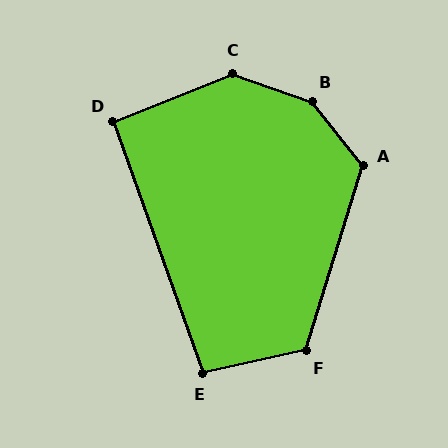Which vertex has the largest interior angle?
B, at approximately 148 degrees.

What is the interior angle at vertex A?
Approximately 124 degrees (obtuse).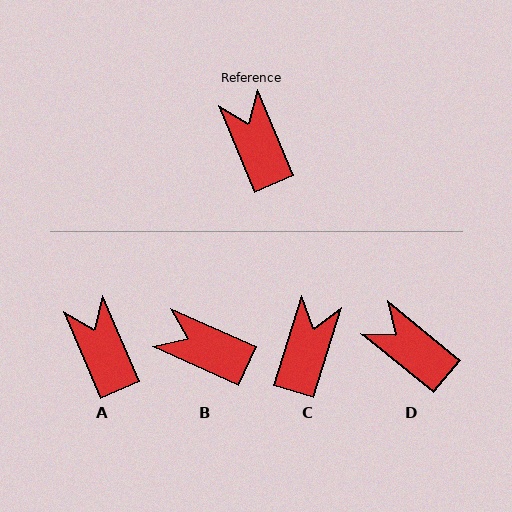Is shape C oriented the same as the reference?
No, it is off by about 40 degrees.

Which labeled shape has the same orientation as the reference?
A.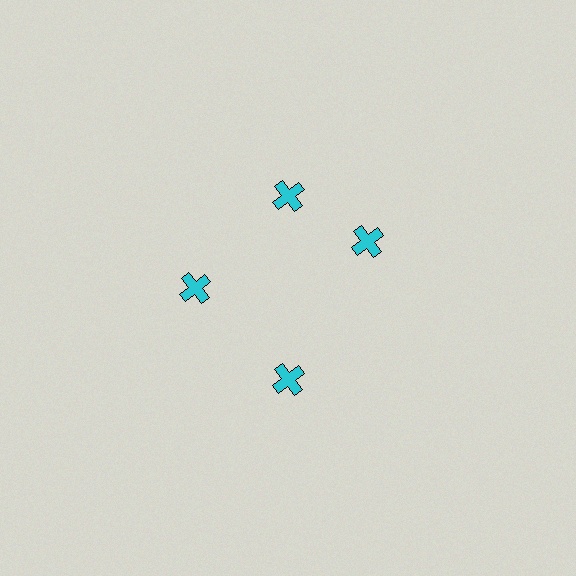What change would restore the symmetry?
The symmetry would be restored by rotating it back into even spacing with its neighbors so that all 4 crosses sit at equal angles and equal distance from the center.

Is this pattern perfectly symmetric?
No. The 4 cyan crosses are arranged in a ring, but one element near the 3 o'clock position is rotated out of alignment along the ring, breaking the 4-fold rotational symmetry.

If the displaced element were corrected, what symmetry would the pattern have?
It would have 4-fold rotational symmetry — the pattern would map onto itself every 90 degrees.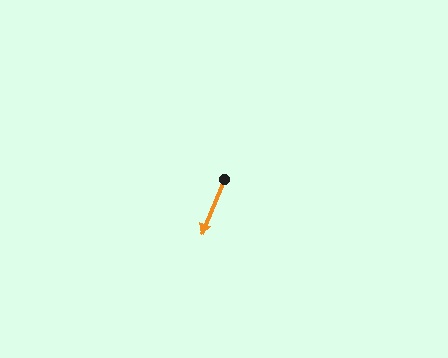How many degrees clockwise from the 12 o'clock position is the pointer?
Approximately 202 degrees.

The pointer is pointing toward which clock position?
Roughly 7 o'clock.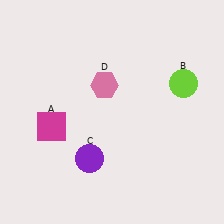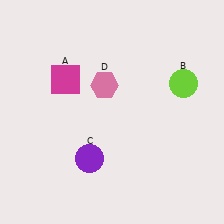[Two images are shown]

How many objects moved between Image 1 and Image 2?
1 object moved between the two images.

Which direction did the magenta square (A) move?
The magenta square (A) moved up.